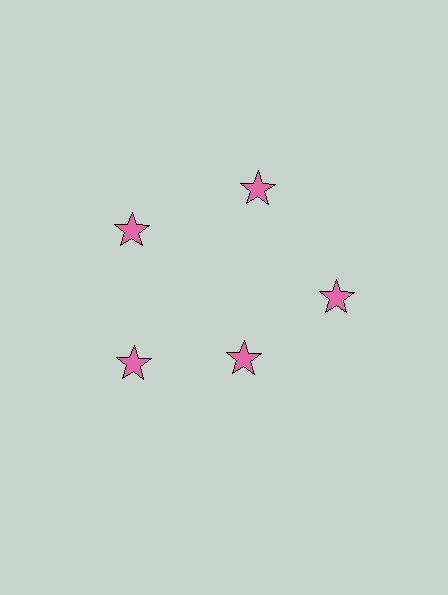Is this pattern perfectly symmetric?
No. The 5 pink stars are arranged in a ring, but one element near the 5 o'clock position is pulled inward toward the center, breaking the 5-fold rotational symmetry.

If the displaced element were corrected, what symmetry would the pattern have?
It would have 5-fold rotational symmetry — the pattern would map onto itself every 72 degrees.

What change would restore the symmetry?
The symmetry would be restored by moving it outward, back onto the ring so that all 5 stars sit at equal angles and equal distance from the center.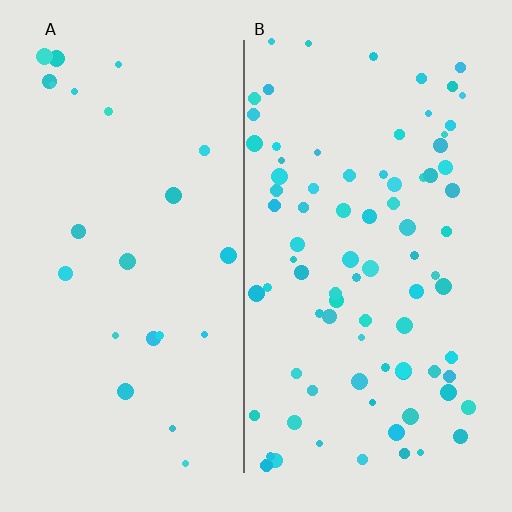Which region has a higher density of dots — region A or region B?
B (the right).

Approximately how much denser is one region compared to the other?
Approximately 3.5× — region B over region A.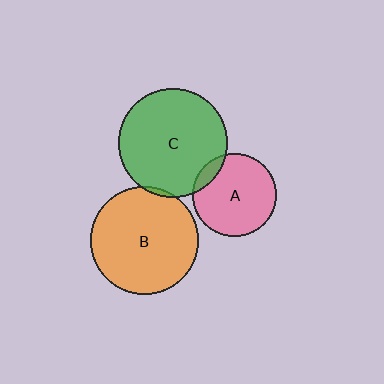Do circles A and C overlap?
Yes.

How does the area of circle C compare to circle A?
Approximately 1.7 times.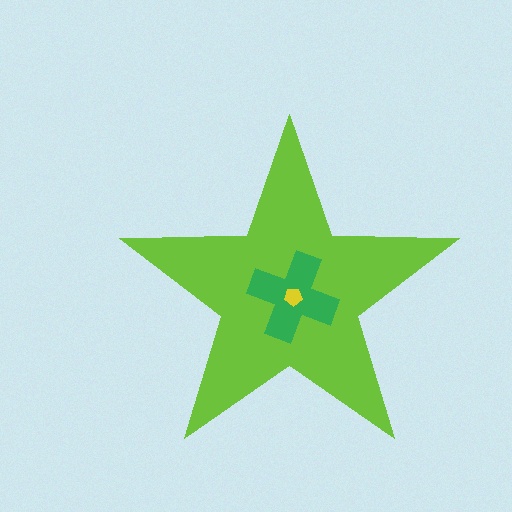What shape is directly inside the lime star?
The green cross.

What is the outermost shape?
The lime star.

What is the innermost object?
The yellow pentagon.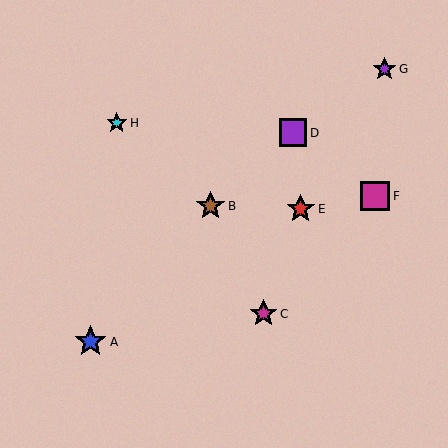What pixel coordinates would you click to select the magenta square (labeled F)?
Click at (375, 196) to select the magenta square F.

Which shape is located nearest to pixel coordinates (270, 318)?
The magenta star (labeled C) at (263, 314) is nearest to that location.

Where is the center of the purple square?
The center of the purple square is at (293, 133).